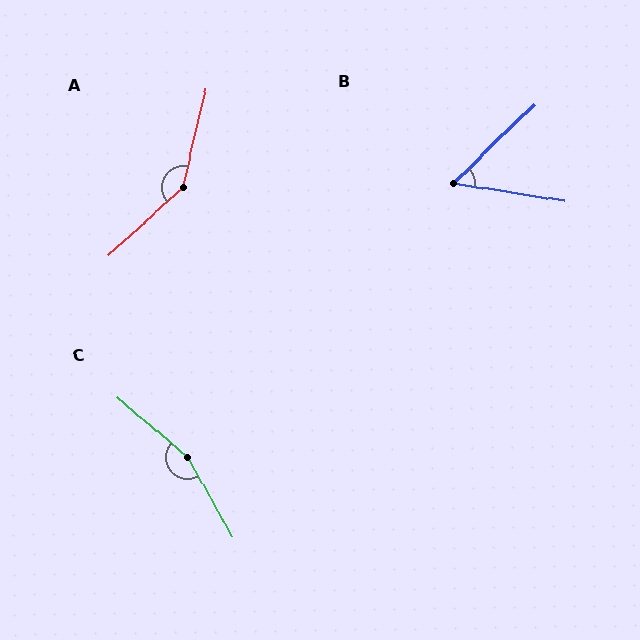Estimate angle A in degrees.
Approximately 146 degrees.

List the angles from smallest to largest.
B (53°), A (146°), C (159°).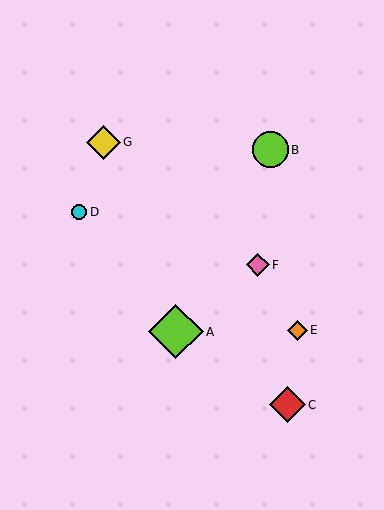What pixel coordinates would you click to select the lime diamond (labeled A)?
Click at (176, 332) to select the lime diamond A.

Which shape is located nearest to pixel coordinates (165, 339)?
The lime diamond (labeled A) at (176, 332) is nearest to that location.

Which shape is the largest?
The lime diamond (labeled A) is the largest.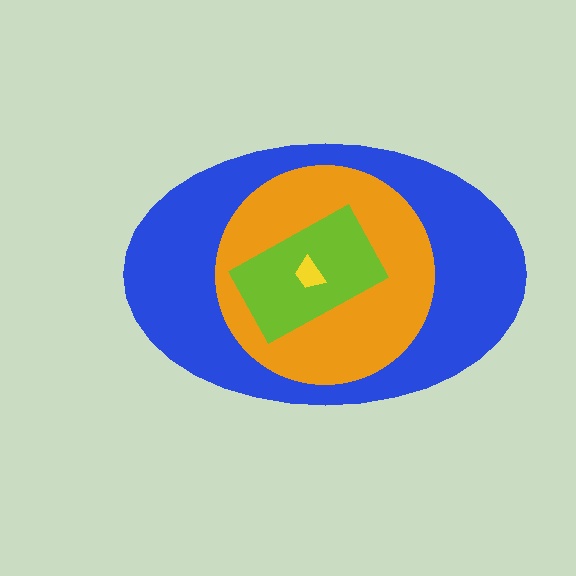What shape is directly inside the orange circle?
The lime rectangle.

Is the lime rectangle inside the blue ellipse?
Yes.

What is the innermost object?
The yellow trapezoid.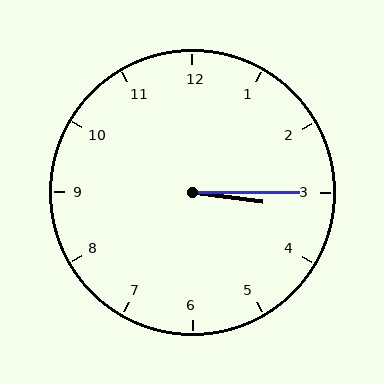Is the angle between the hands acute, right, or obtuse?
It is acute.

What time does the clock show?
3:15.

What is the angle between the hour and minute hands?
Approximately 8 degrees.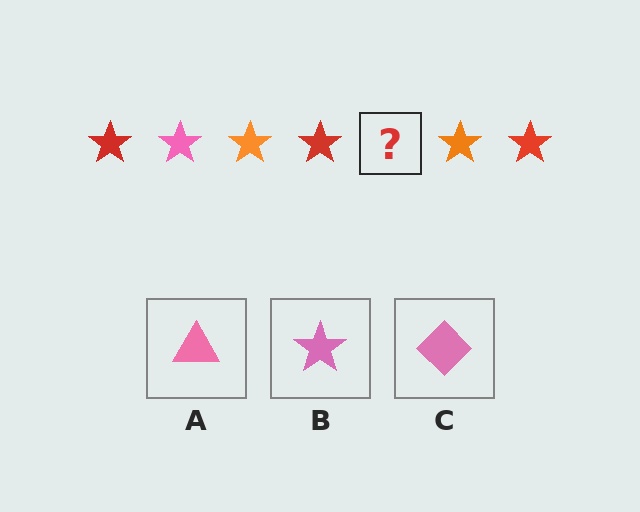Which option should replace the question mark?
Option B.